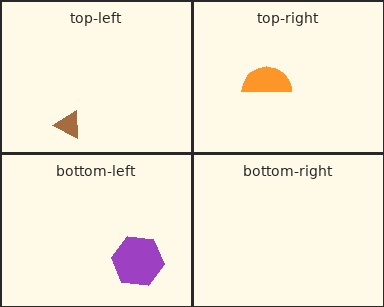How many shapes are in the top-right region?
1.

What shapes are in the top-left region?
The brown triangle.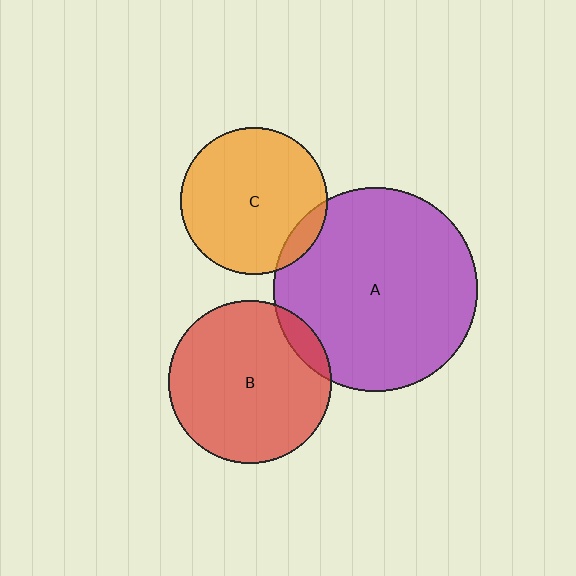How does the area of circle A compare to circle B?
Approximately 1.6 times.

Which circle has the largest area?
Circle A (purple).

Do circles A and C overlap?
Yes.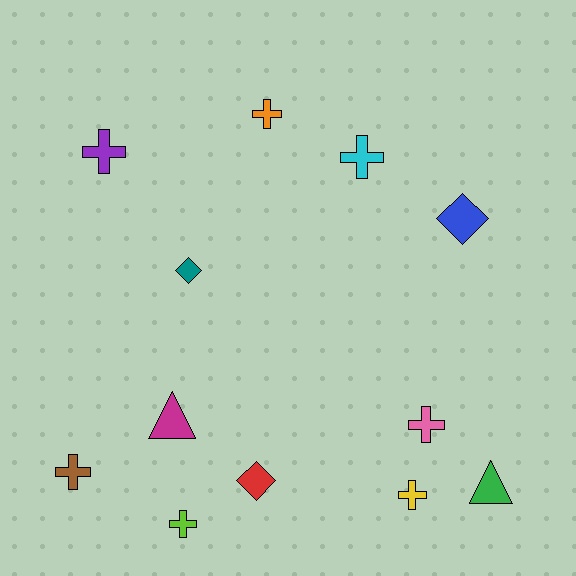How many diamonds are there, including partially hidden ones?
There are 3 diamonds.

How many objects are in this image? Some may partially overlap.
There are 12 objects.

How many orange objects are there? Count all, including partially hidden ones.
There is 1 orange object.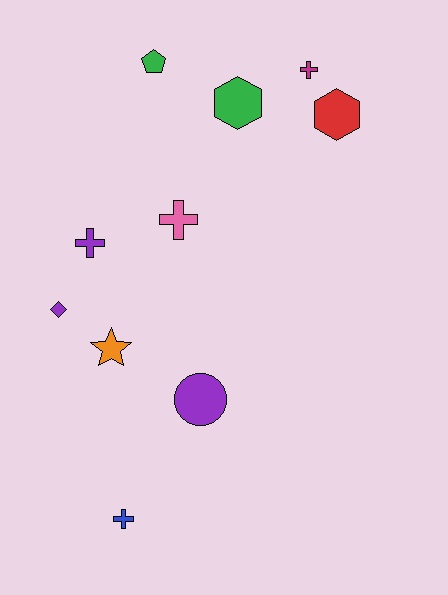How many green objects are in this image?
There are 2 green objects.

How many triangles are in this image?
There are no triangles.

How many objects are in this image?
There are 10 objects.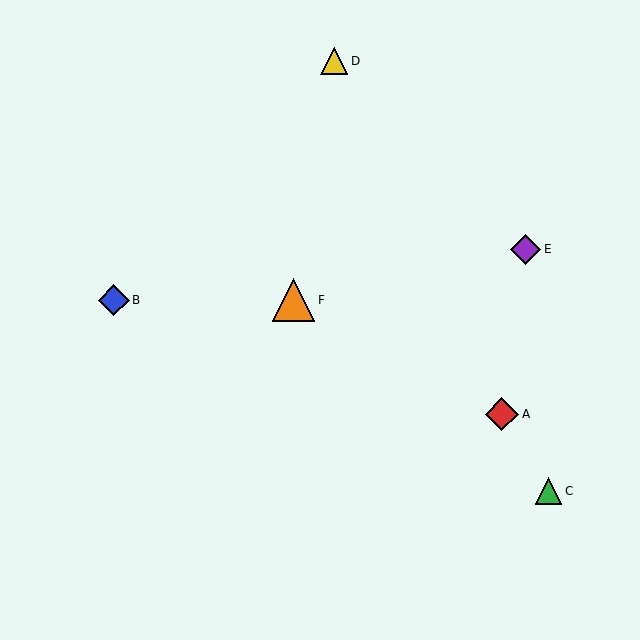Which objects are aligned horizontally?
Objects B, F are aligned horizontally.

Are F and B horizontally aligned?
Yes, both are at y≈300.